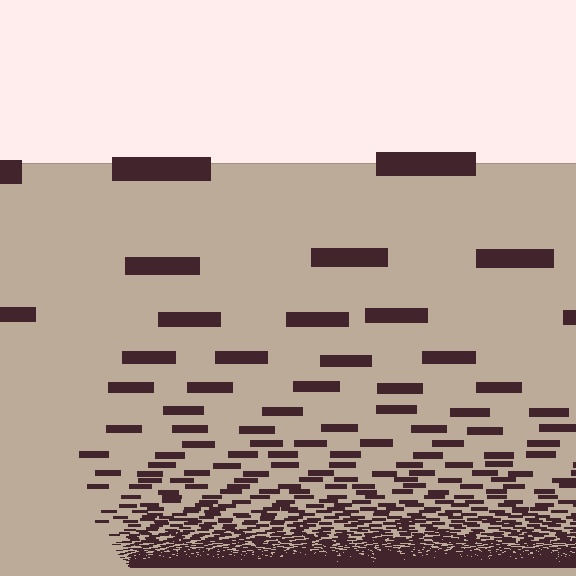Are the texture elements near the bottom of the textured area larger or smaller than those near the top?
Smaller. The gradient is inverted — elements near the bottom are smaller and denser.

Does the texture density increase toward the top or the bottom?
Density increases toward the bottom.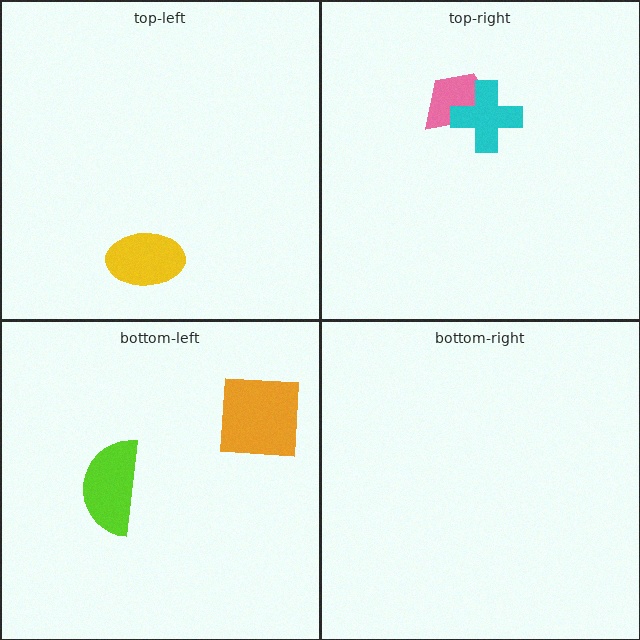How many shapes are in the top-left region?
1.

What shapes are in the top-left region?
The yellow ellipse.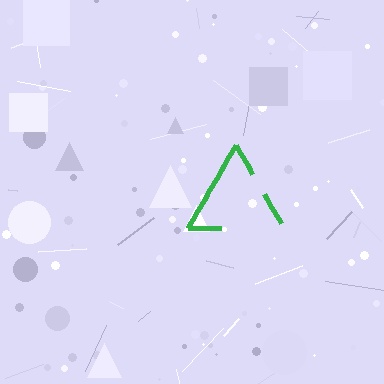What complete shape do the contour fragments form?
The contour fragments form a triangle.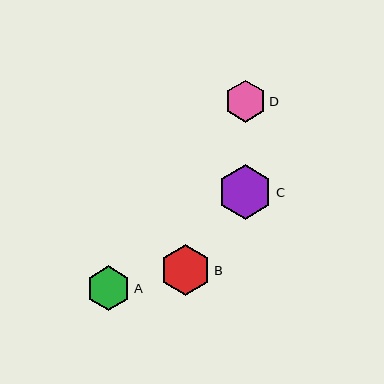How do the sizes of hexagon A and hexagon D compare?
Hexagon A and hexagon D are approximately the same size.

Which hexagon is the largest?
Hexagon C is the largest with a size of approximately 55 pixels.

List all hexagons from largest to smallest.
From largest to smallest: C, B, A, D.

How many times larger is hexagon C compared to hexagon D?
Hexagon C is approximately 1.3 times the size of hexagon D.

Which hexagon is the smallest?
Hexagon D is the smallest with a size of approximately 42 pixels.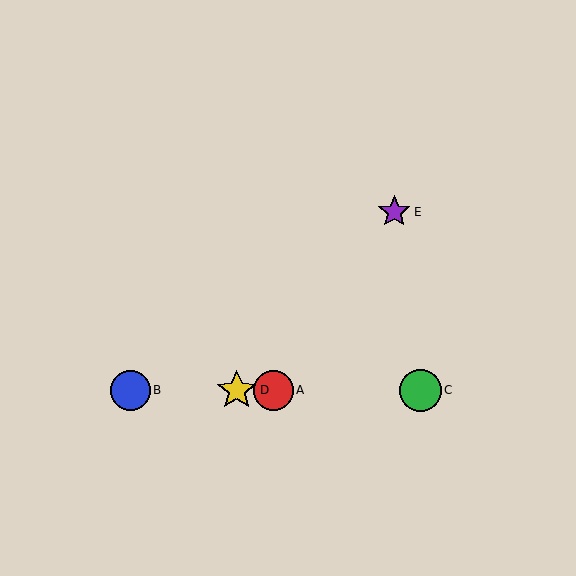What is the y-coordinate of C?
Object C is at y≈390.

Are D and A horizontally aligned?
Yes, both are at y≈390.